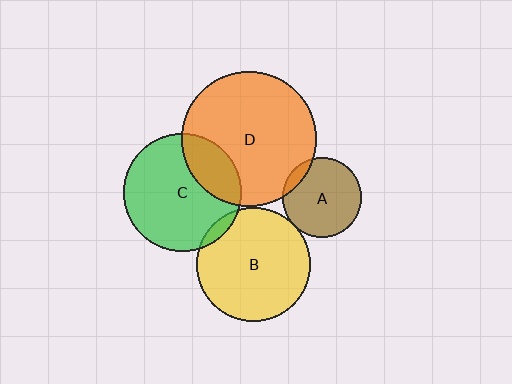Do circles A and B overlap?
Yes.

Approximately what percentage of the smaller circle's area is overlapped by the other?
Approximately 5%.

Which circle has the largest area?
Circle D (orange).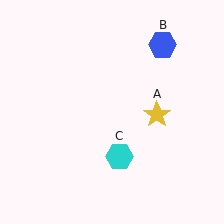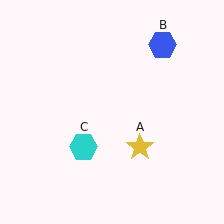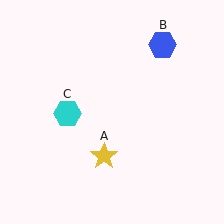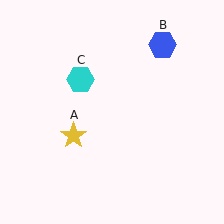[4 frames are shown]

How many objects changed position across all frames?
2 objects changed position: yellow star (object A), cyan hexagon (object C).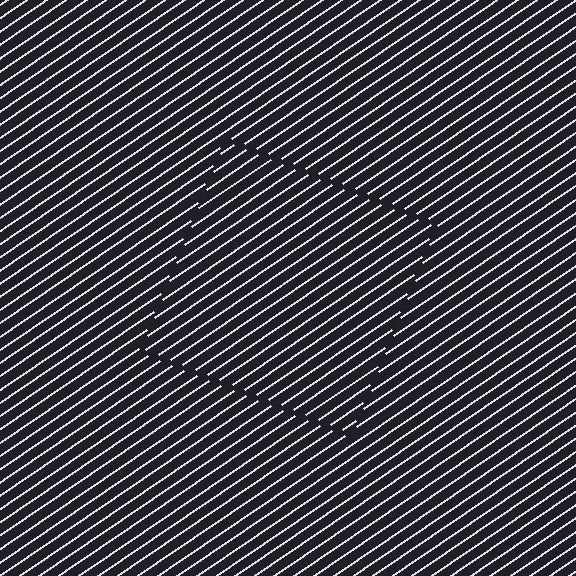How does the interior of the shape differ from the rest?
The interior of the shape contains the same grating, shifted by half a period — the contour is defined by the phase discontinuity where line-ends from the inner and outer gratings abut.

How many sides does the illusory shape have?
4 sides — the line-ends trace a square.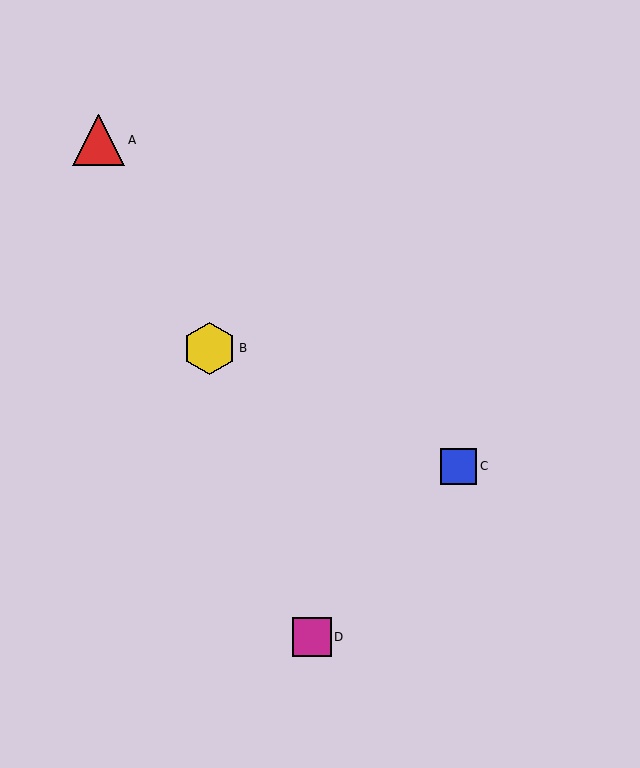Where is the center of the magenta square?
The center of the magenta square is at (312, 637).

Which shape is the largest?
The yellow hexagon (labeled B) is the largest.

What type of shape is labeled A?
Shape A is a red triangle.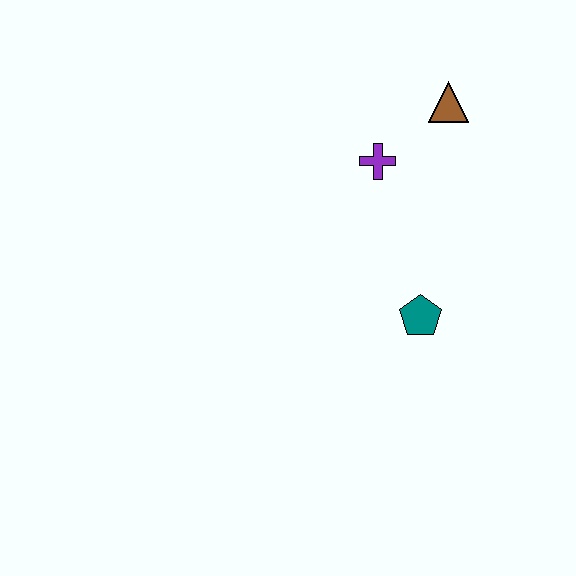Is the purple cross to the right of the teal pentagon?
No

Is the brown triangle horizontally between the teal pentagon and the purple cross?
No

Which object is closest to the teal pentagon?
The purple cross is closest to the teal pentagon.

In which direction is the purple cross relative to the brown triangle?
The purple cross is to the left of the brown triangle.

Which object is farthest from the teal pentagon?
The brown triangle is farthest from the teal pentagon.